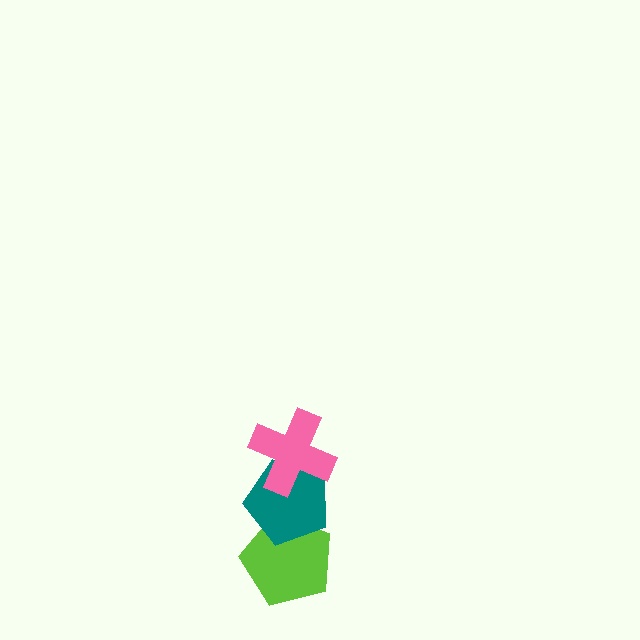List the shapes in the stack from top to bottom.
From top to bottom: the pink cross, the teal pentagon, the lime pentagon.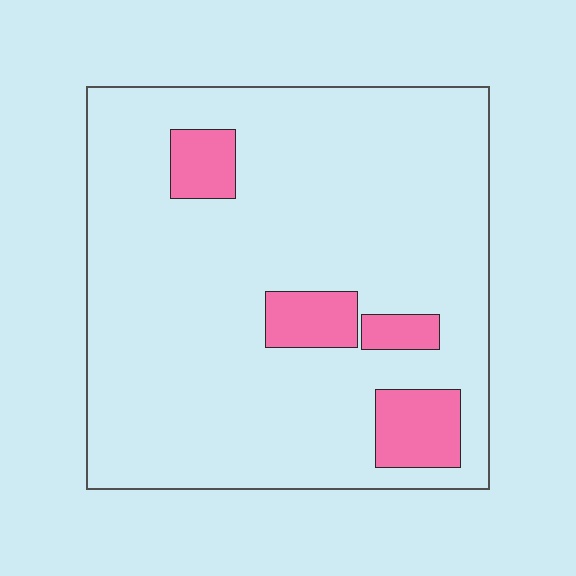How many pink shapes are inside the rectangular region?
4.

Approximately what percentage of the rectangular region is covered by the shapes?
Approximately 10%.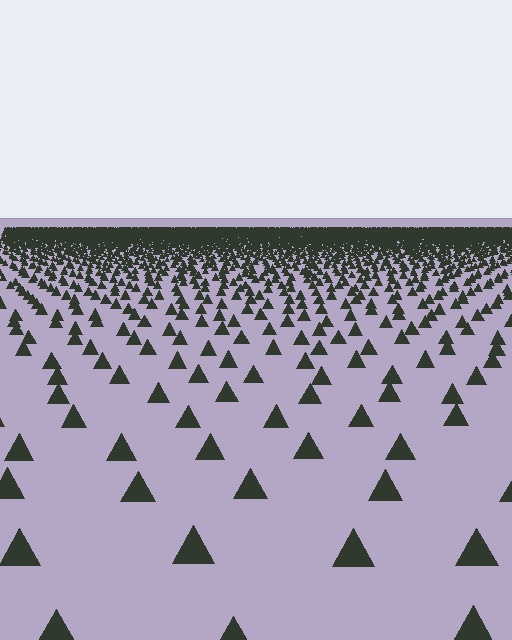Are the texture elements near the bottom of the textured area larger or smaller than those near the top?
Larger. Near the bottom, elements are closer to the viewer and appear at a bigger on-screen size.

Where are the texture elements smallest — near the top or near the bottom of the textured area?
Near the top.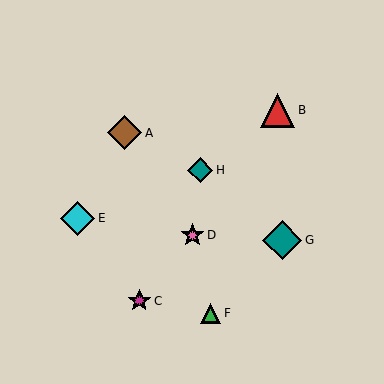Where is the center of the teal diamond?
The center of the teal diamond is at (282, 240).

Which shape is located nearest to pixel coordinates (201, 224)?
The pink star (labeled D) at (193, 235) is nearest to that location.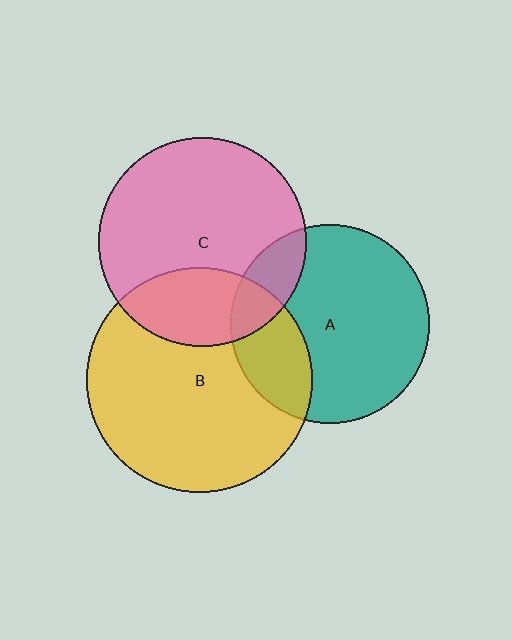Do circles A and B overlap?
Yes.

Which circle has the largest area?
Circle B (yellow).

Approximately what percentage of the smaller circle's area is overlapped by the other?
Approximately 25%.